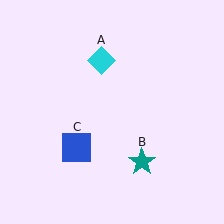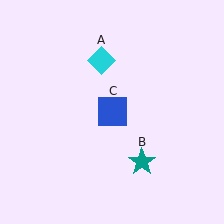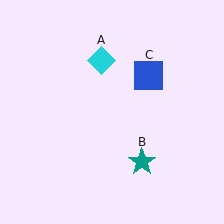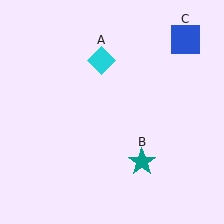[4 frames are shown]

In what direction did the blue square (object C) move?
The blue square (object C) moved up and to the right.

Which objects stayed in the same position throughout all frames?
Cyan diamond (object A) and teal star (object B) remained stationary.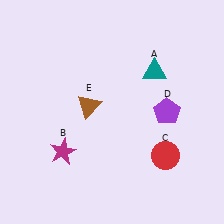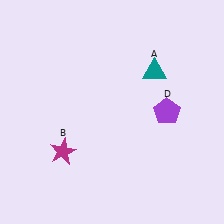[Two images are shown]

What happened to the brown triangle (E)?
The brown triangle (E) was removed in Image 2. It was in the top-left area of Image 1.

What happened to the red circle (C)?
The red circle (C) was removed in Image 2. It was in the bottom-right area of Image 1.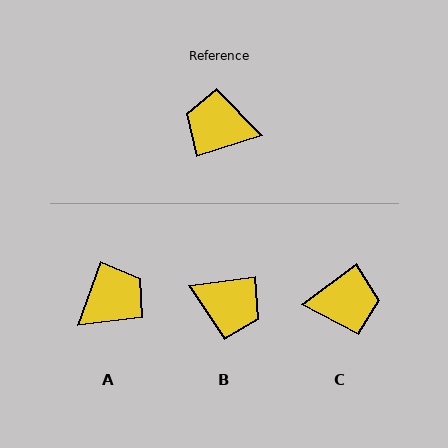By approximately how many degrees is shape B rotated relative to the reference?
Approximately 170 degrees counter-clockwise.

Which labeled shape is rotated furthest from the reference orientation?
B, about 170 degrees away.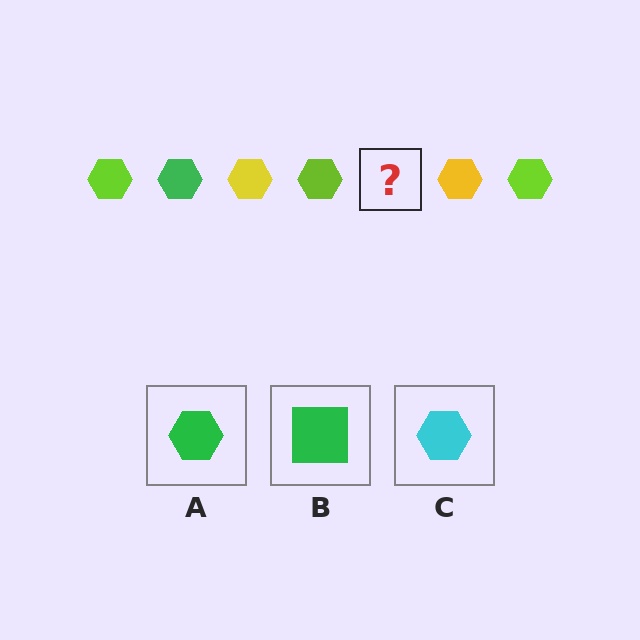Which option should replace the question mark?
Option A.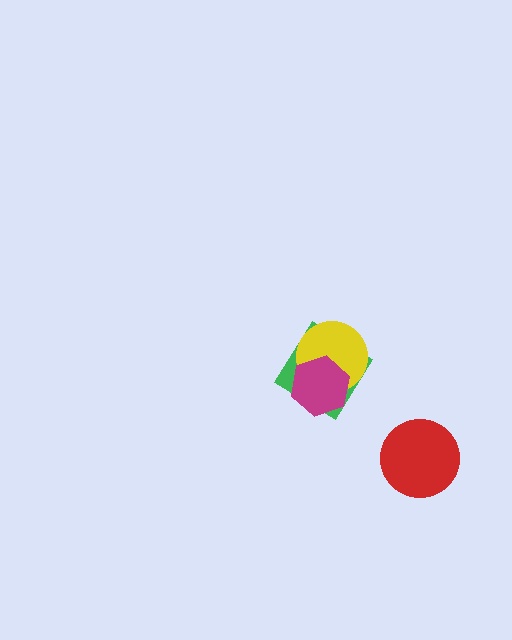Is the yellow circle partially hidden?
Yes, it is partially covered by another shape.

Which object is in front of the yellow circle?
The magenta hexagon is in front of the yellow circle.